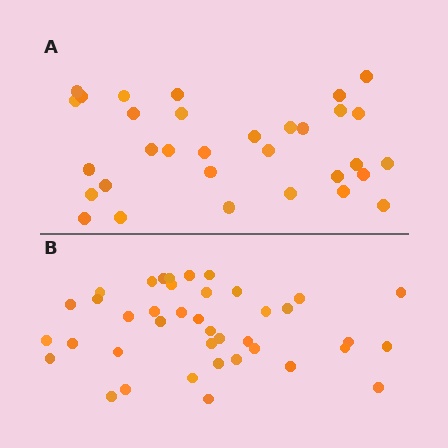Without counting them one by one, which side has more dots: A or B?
Region B (the bottom region) has more dots.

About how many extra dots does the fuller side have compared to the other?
Region B has roughly 8 or so more dots than region A.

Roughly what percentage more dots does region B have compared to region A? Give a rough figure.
About 25% more.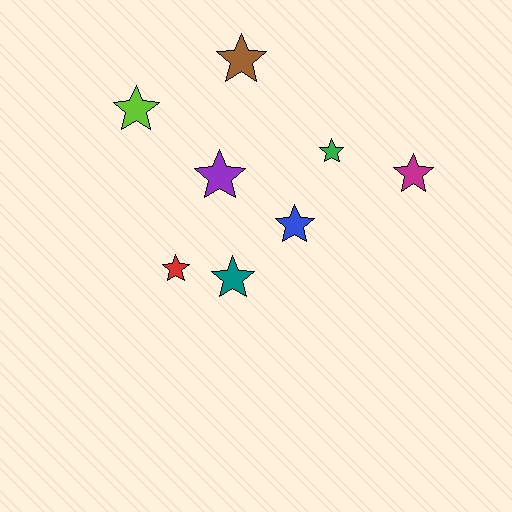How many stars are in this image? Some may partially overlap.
There are 8 stars.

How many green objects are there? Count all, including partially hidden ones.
There is 1 green object.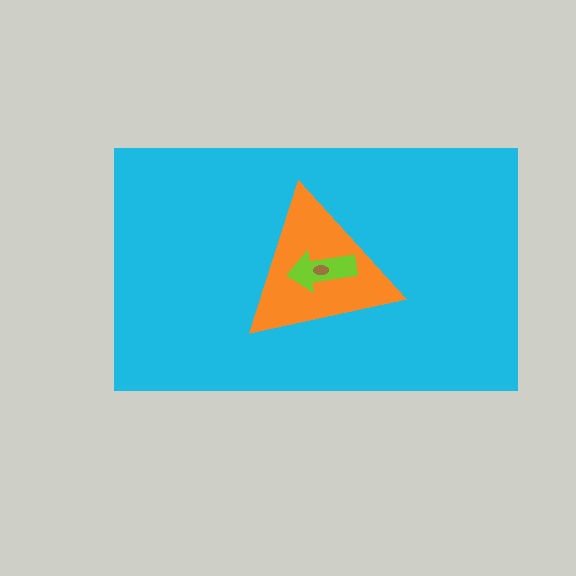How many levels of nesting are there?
4.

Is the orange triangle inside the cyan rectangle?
Yes.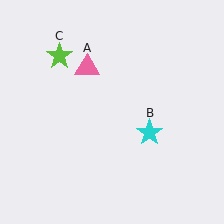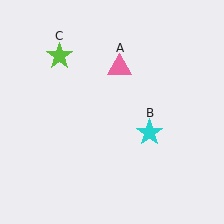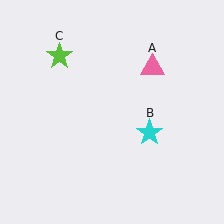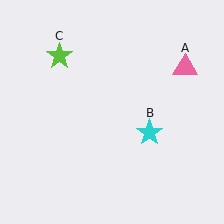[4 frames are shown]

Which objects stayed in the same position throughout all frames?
Cyan star (object B) and lime star (object C) remained stationary.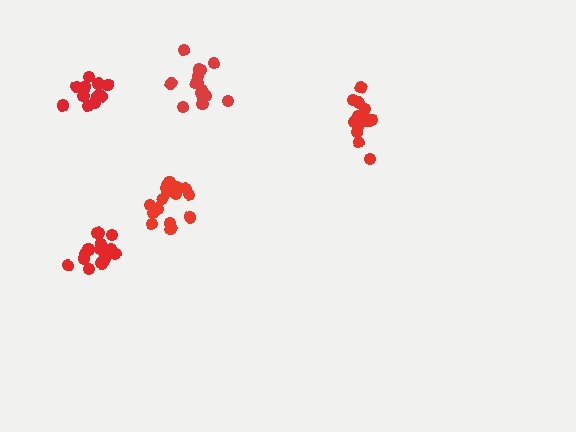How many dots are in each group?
Group 1: 14 dots, Group 2: 17 dots, Group 3: 18 dots, Group 4: 12 dots, Group 5: 18 dots (79 total).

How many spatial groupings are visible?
There are 5 spatial groupings.